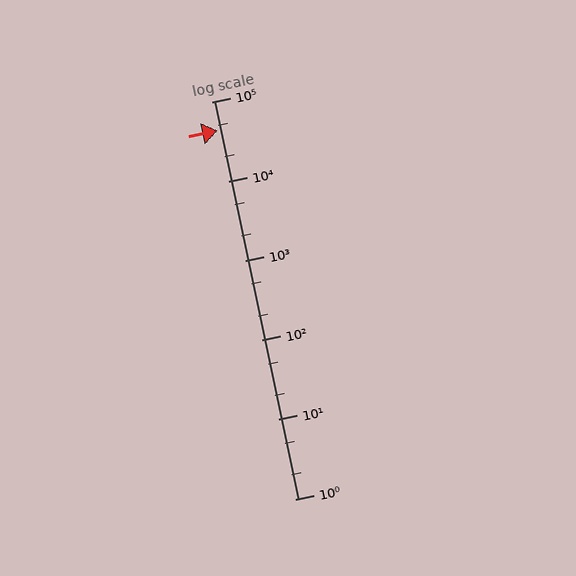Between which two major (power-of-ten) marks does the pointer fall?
The pointer is between 10000 and 100000.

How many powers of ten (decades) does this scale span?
The scale spans 5 decades, from 1 to 100000.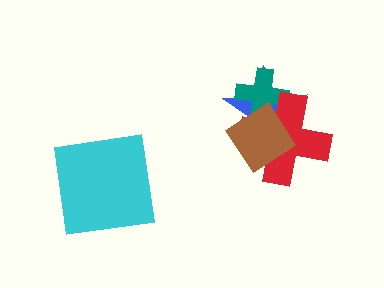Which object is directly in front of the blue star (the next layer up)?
The teal cross is directly in front of the blue star.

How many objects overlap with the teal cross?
3 objects overlap with the teal cross.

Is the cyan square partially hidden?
No, no other shape covers it.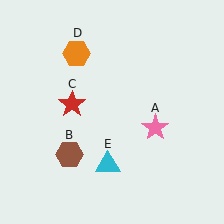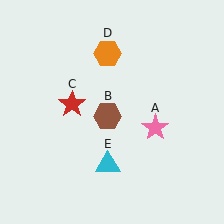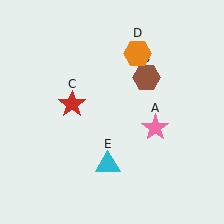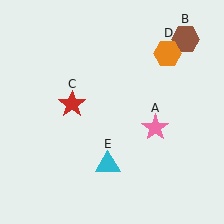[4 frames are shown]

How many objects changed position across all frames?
2 objects changed position: brown hexagon (object B), orange hexagon (object D).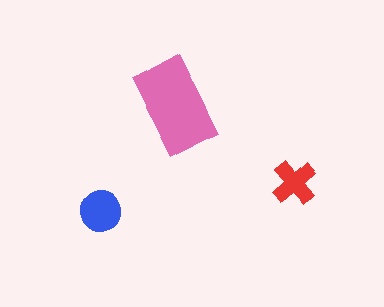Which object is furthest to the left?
The blue circle is leftmost.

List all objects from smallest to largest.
The red cross, the blue circle, the pink rectangle.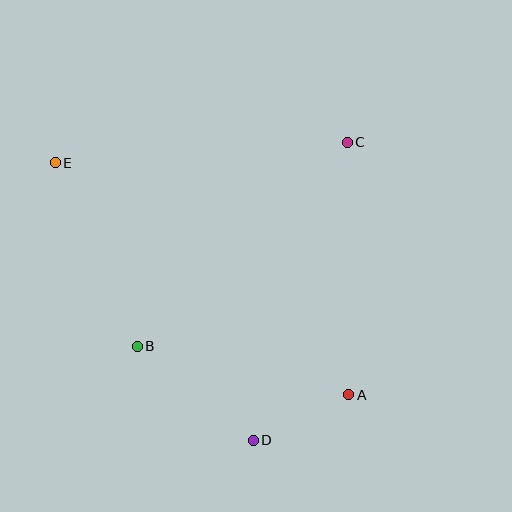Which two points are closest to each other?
Points A and D are closest to each other.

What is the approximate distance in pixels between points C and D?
The distance between C and D is approximately 312 pixels.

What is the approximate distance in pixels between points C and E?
The distance between C and E is approximately 293 pixels.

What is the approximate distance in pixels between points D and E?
The distance between D and E is approximately 341 pixels.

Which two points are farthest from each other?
Points A and E are farthest from each other.